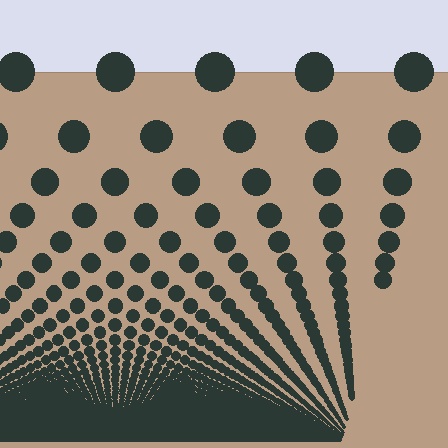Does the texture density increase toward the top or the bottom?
Density increases toward the bottom.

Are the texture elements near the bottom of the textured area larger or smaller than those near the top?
Smaller. The gradient is inverted — elements near the bottom are smaller and denser.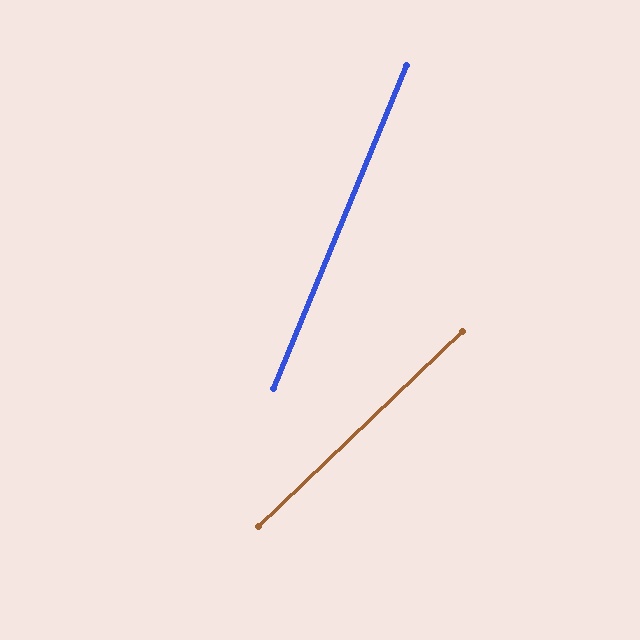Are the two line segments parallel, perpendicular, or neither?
Neither parallel nor perpendicular — they differ by about 24°.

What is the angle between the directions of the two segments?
Approximately 24 degrees.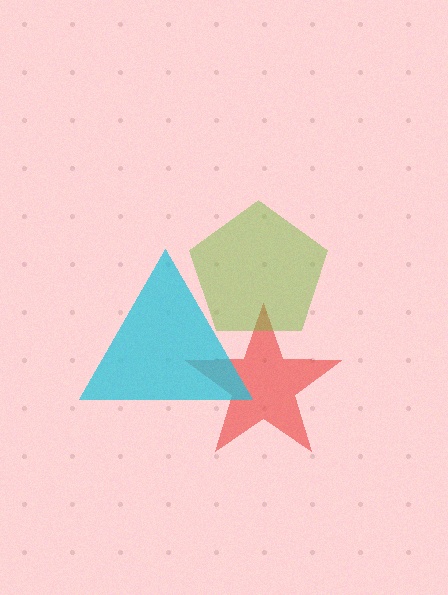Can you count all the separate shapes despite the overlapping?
Yes, there are 3 separate shapes.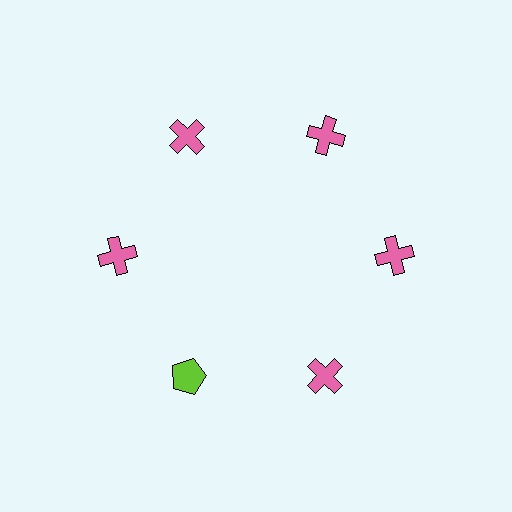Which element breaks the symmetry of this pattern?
The lime pentagon at roughly the 7 o'clock position breaks the symmetry. All other shapes are pink crosses.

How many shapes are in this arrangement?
There are 6 shapes arranged in a ring pattern.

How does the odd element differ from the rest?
It differs in both color (lime instead of pink) and shape (pentagon instead of cross).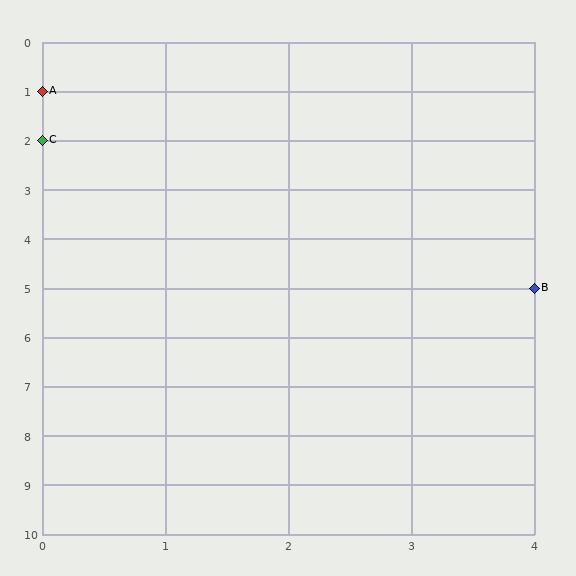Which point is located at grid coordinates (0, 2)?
Point C is at (0, 2).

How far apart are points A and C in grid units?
Points A and C are 1 row apart.